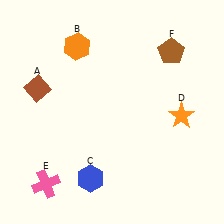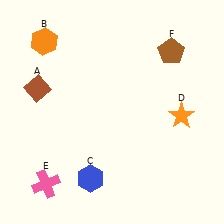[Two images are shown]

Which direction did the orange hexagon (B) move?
The orange hexagon (B) moved left.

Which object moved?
The orange hexagon (B) moved left.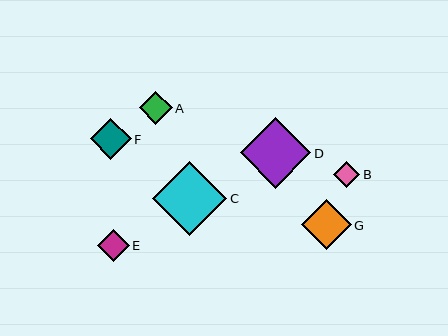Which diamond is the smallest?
Diamond B is the smallest with a size of approximately 27 pixels.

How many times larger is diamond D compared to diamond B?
Diamond D is approximately 2.7 times the size of diamond B.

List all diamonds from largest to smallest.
From largest to smallest: C, D, G, F, A, E, B.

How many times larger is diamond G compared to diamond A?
Diamond G is approximately 1.5 times the size of diamond A.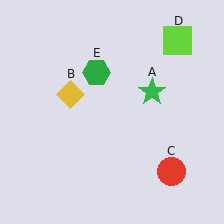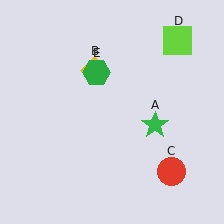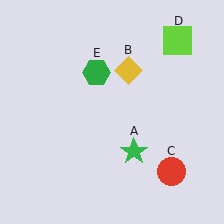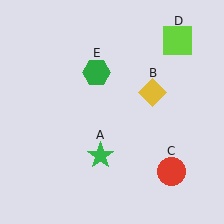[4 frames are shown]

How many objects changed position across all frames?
2 objects changed position: green star (object A), yellow diamond (object B).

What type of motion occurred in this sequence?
The green star (object A), yellow diamond (object B) rotated clockwise around the center of the scene.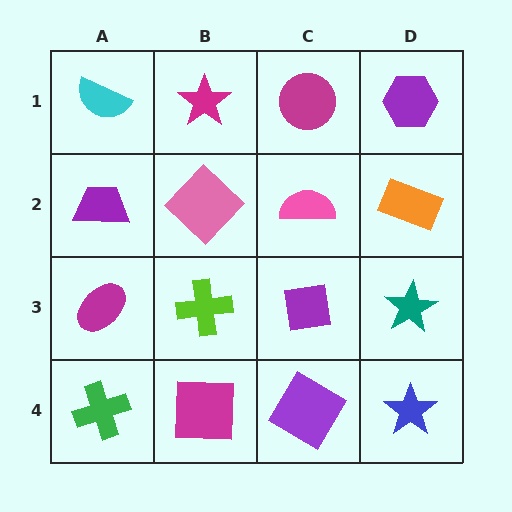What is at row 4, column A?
A green cross.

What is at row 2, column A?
A purple trapezoid.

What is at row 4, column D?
A blue star.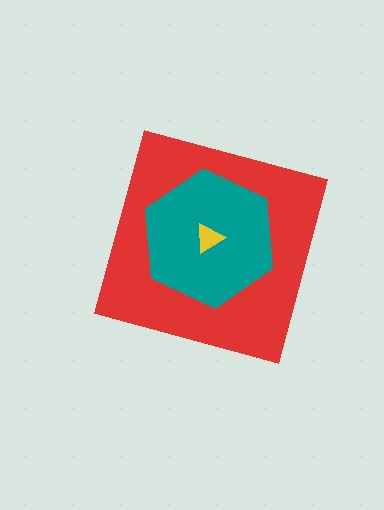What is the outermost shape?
The red diamond.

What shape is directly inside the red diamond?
The teal hexagon.